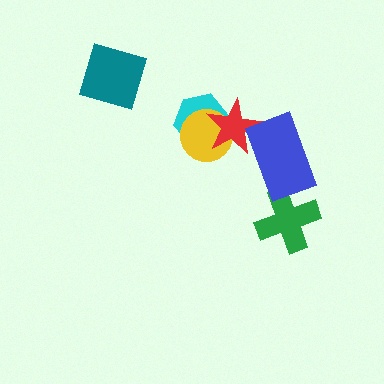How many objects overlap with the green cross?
1 object overlaps with the green cross.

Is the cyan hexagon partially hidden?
Yes, it is partially covered by another shape.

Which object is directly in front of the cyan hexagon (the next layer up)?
The yellow circle is directly in front of the cyan hexagon.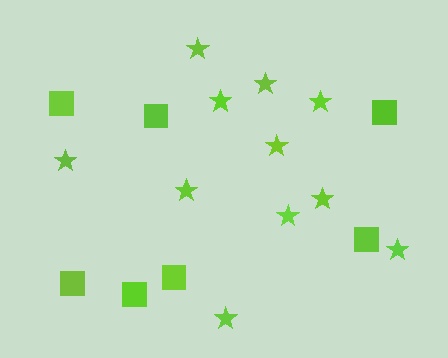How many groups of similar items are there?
There are 2 groups: one group of squares (7) and one group of stars (11).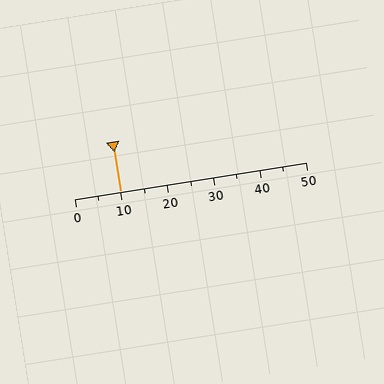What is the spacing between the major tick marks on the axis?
The major ticks are spaced 10 apart.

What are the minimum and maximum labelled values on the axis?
The axis runs from 0 to 50.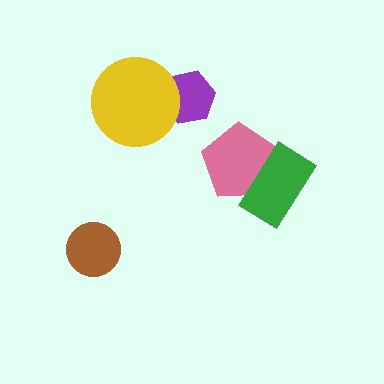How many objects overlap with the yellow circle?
1 object overlaps with the yellow circle.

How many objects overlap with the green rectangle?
1 object overlaps with the green rectangle.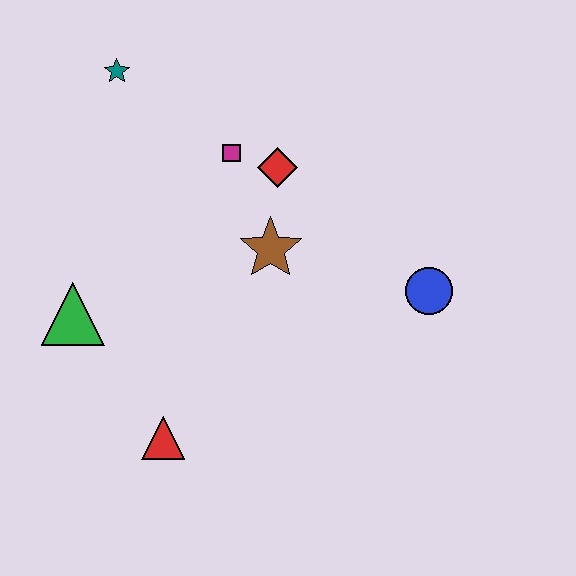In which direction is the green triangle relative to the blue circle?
The green triangle is to the left of the blue circle.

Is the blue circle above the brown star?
No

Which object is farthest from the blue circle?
The teal star is farthest from the blue circle.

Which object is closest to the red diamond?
The magenta square is closest to the red diamond.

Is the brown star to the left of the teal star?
No